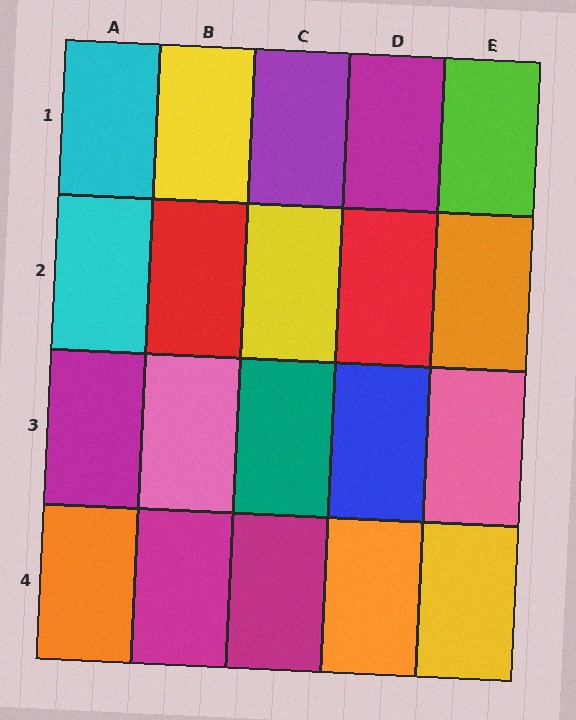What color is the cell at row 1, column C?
Purple.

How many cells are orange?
3 cells are orange.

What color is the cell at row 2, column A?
Cyan.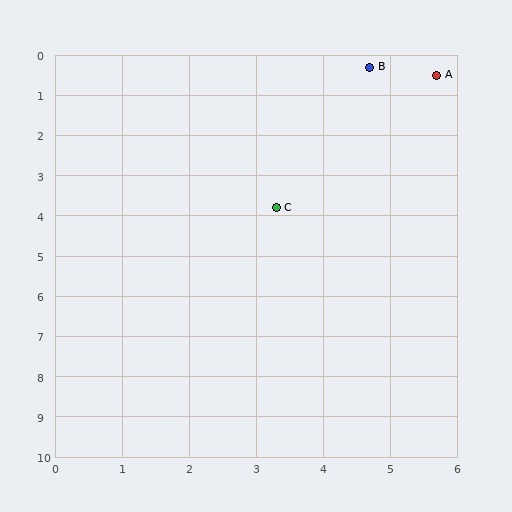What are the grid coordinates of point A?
Point A is at approximately (5.7, 0.5).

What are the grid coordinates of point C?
Point C is at approximately (3.3, 3.8).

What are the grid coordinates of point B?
Point B is at approximately (4.7, 0.3).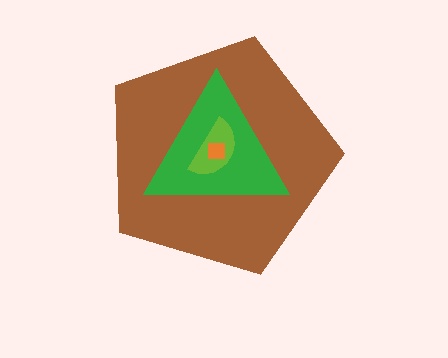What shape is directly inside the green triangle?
The lime semicircle.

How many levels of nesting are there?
4.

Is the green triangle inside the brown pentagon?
Yes.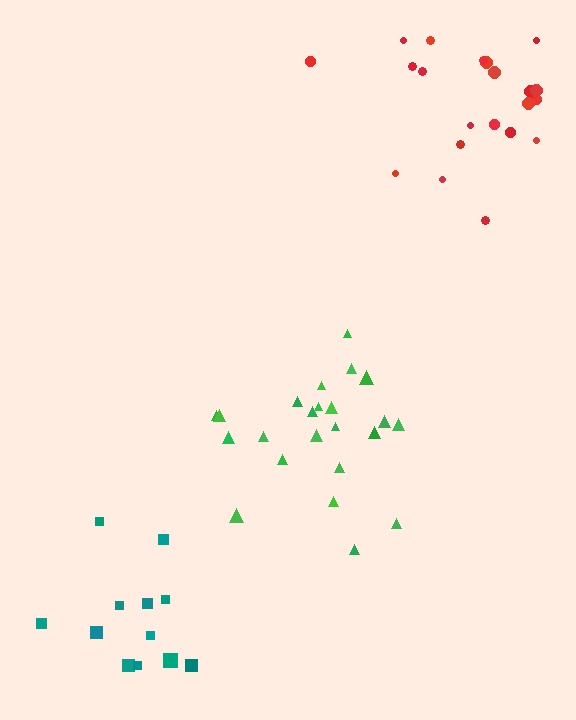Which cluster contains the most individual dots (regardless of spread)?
Green (23).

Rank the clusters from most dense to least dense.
green, red, teal.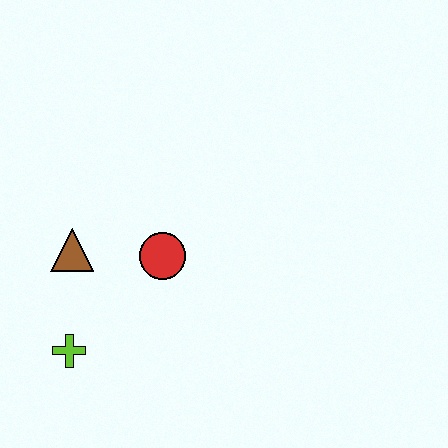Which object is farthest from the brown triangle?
The lime cross is farthest from the brown triangle.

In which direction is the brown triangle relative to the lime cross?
The brown triangle is above the lime cross.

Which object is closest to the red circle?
The brown triangle is closest to the red circle.